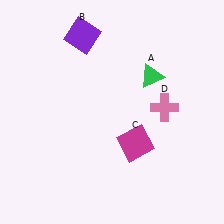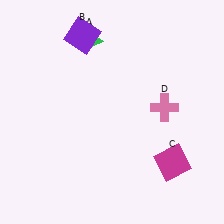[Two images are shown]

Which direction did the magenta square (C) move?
The magenta square (C) moved right.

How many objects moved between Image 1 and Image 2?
2 objects moved between the two images.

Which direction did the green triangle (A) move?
The green triangle (A) moved left.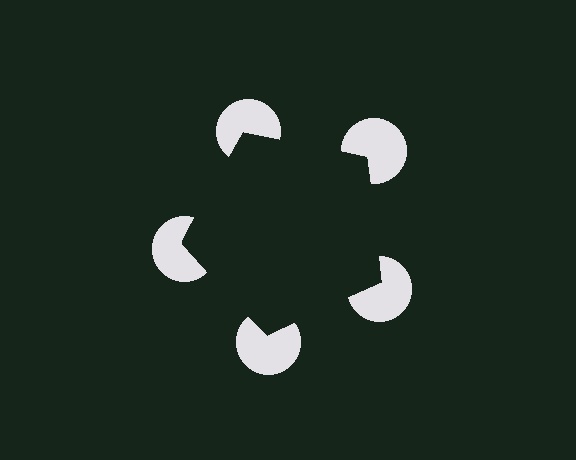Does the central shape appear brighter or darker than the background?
It typically appears slightly darker than the background, even though no actual brightness change is drawn.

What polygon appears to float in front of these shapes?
An illusory pentagon — its edges are inferred from the aligned wedge cuts in the pac-man discs, not physically drawn.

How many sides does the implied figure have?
5 sides.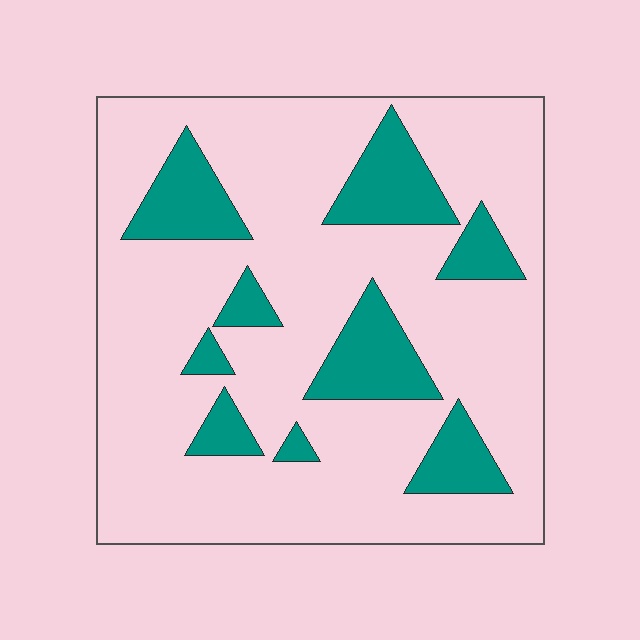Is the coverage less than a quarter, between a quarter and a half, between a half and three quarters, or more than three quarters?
Less than a quarter.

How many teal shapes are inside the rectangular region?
9.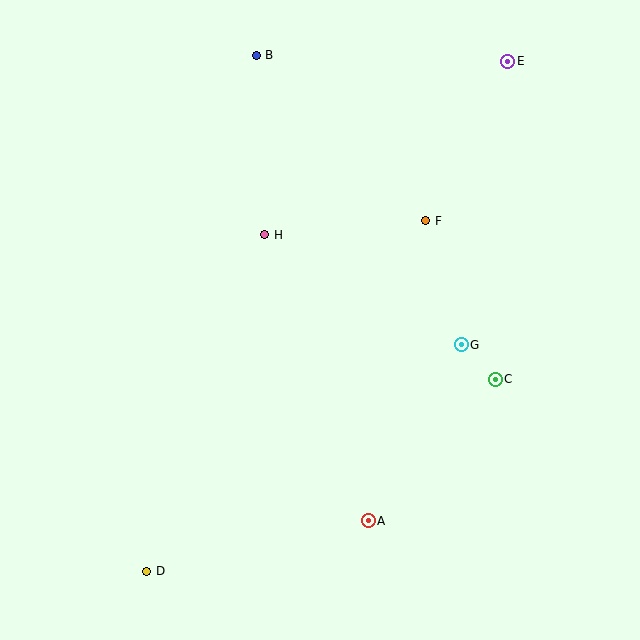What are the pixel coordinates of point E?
Point E is at (508, 61).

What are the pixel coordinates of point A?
Point A is at (368, 521).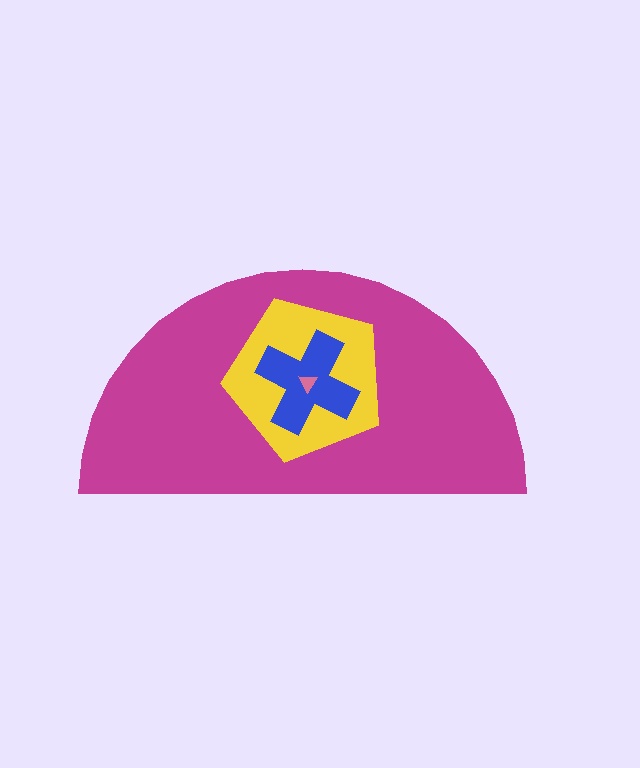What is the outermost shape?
The magenta semicircle.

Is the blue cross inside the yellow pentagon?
Yes.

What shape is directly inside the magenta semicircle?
The yellow pentagon.